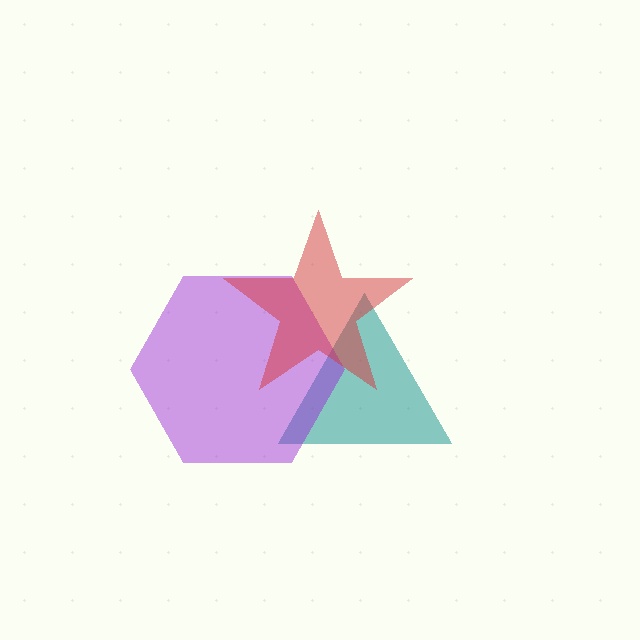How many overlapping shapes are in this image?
There are 3 overlapping shapes in the image.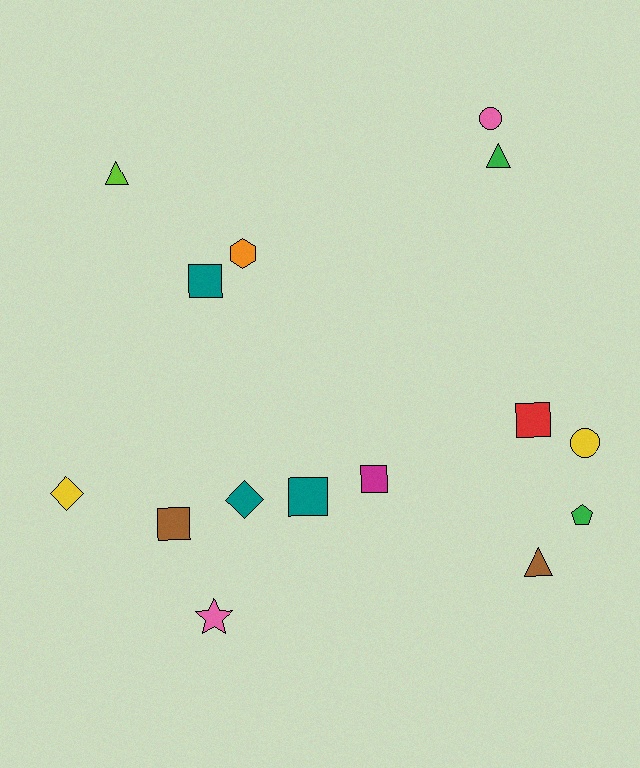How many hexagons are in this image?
There is 1 hexagon.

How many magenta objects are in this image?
There is 1 magenta object.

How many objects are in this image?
There are 15 objects.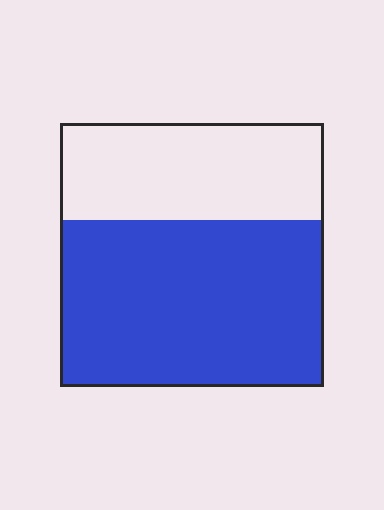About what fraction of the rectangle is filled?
About five eighths (5/8).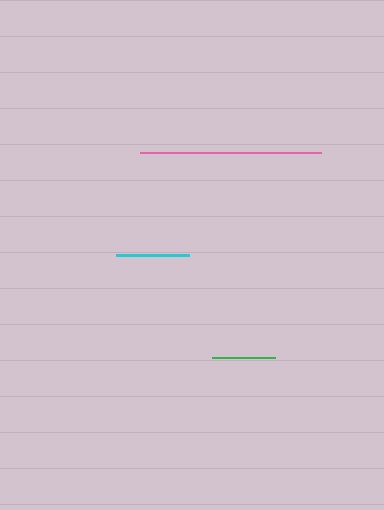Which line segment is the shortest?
The green line is the shortest at approximately 64 pixels.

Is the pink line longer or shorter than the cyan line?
The pink line is longer than the cyan line.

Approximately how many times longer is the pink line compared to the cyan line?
The pink line is approximately 2.5 times the length of the cyan line.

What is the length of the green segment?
The green segment is approximately 64 pixels long.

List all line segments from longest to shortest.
From longest to shortest: pink, cyan, green.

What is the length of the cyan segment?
The cyan segment is approximately 72 pixels long.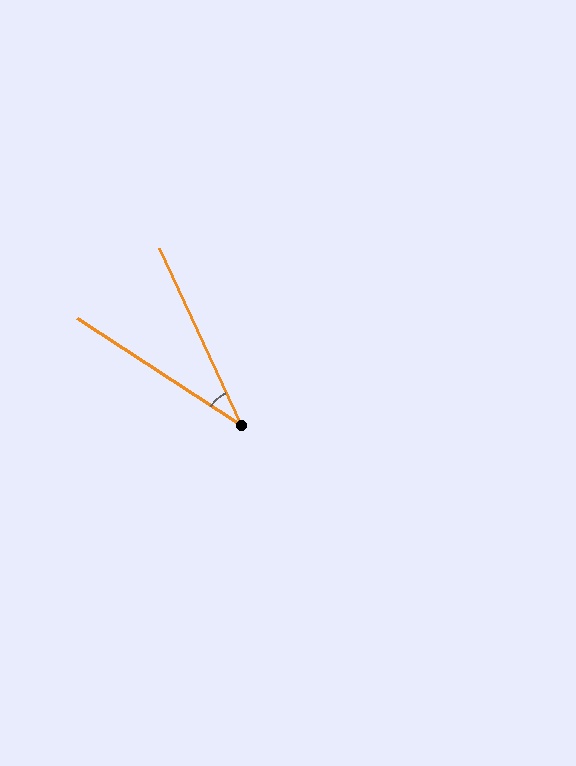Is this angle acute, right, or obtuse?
It is acute.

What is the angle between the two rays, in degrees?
Approximately 32 degrees.